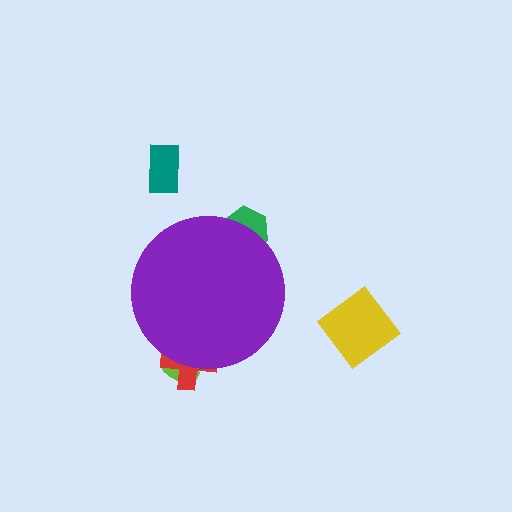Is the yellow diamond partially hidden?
No, the yellow diamond is fully visible.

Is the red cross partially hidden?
Yes, the red cross is partially hidden behind the purple circle.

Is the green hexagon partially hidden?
Yes, the green hexagon is partially hidden behind the purple circle.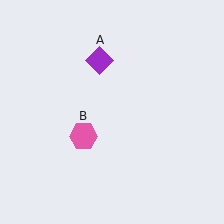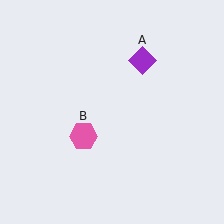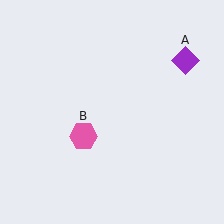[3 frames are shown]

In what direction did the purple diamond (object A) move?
The purple diamond (object A) moved right.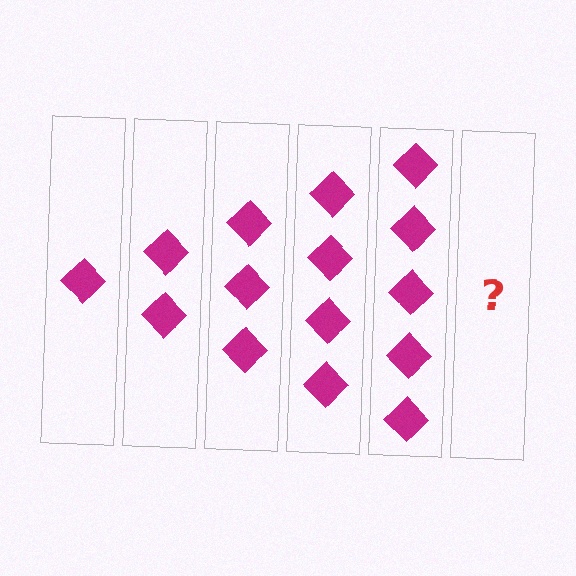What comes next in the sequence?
The next element should be 6 diamonds.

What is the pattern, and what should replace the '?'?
The pattern is that each step adds one more diamond. The '?' should be 6 diamonds.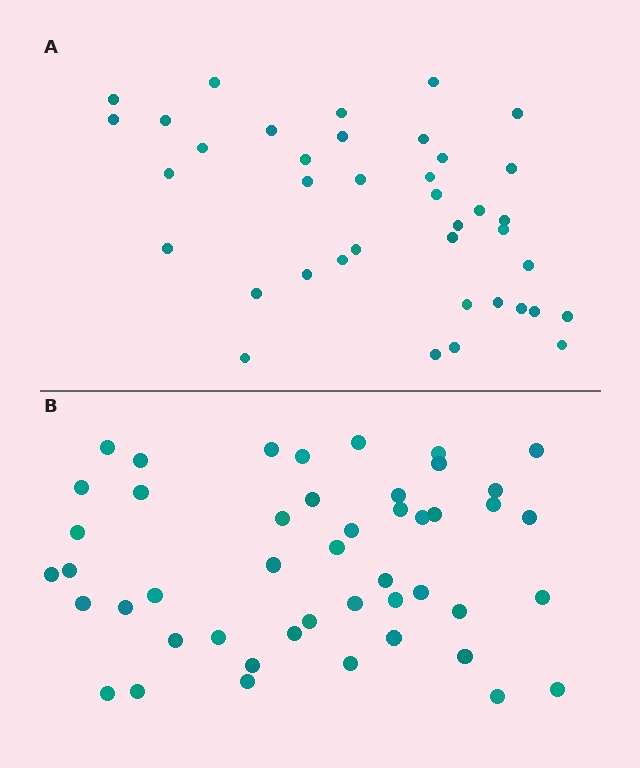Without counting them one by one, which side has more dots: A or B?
Region B (the bottom region) has more dots.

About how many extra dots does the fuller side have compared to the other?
Region B has roughly 8 or so more dots than region A.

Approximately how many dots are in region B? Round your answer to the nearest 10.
About 50 dots. (The exact count is 47, which rounds to 50.)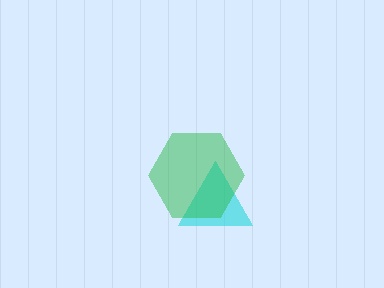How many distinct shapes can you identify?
There are 2 distinct shapes: a cyan triangle, a green hexagon.